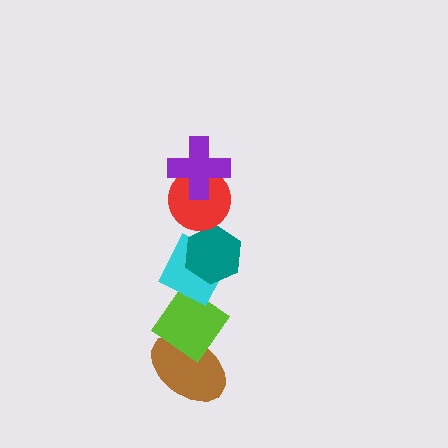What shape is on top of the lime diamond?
The cyan diamond is on top of the lime diamond.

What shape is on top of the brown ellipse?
The lime diamond is on top of the brown ellipse.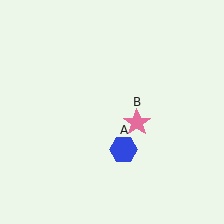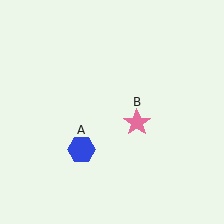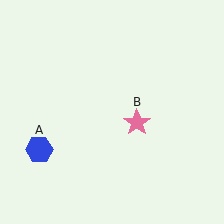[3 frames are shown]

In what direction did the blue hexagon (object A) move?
The blue hexagon (object A) moved left.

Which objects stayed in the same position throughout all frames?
Pink star (object B) remained stationary.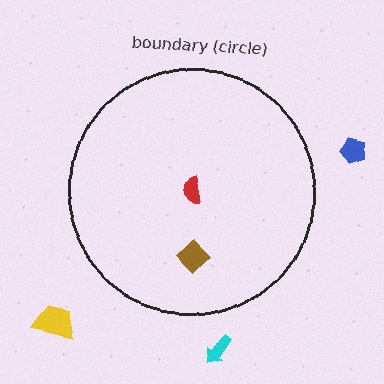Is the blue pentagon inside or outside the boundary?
Outside.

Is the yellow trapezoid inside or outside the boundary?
Outside.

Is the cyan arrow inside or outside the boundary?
Outside.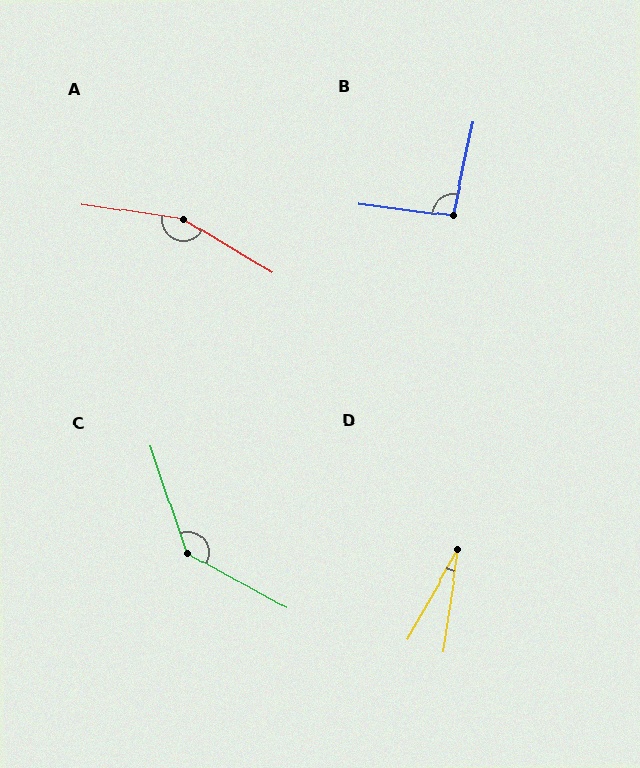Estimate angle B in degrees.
Approximately 95 degrees.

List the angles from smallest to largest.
D (21°), B (95°), C (138°), A (158°).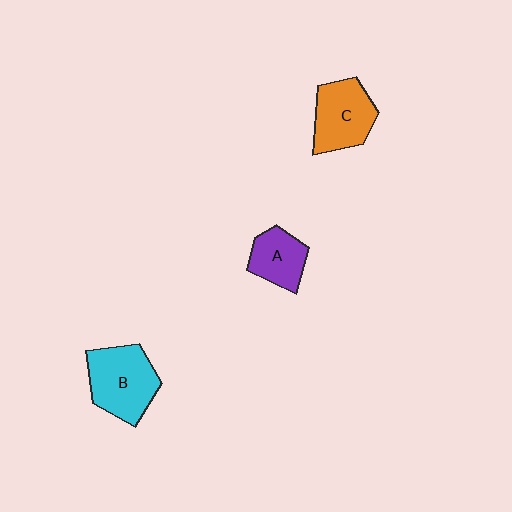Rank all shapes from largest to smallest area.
From largest to smallest: B (cyan), C (orange), A (purple).